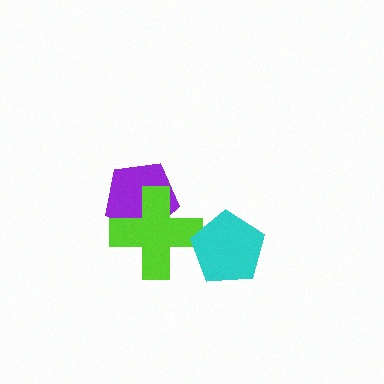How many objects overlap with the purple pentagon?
1 object overlaps with the purple pentagon.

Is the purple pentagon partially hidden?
Yes, it is partially covered by another shape.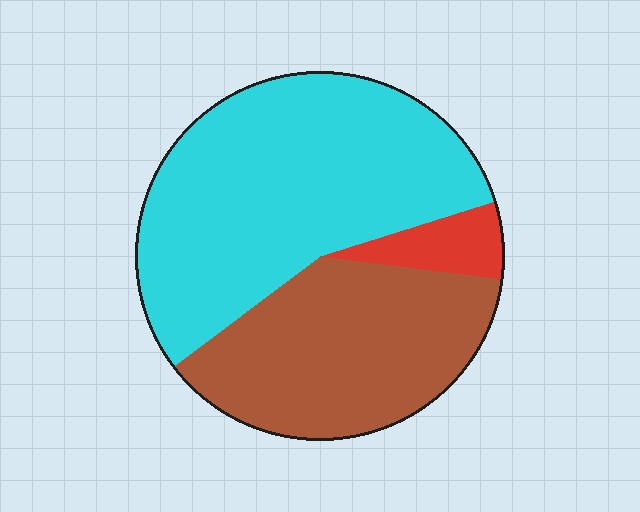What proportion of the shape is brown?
Brown takes up between a quarter and a half of the shape.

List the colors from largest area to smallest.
From largest to smallest: cyan, brown, red.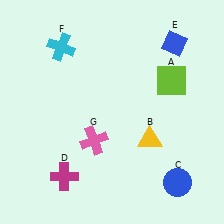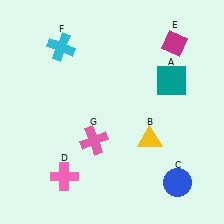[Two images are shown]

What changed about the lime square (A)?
In Image 1, A is lime. In Image 2, it changed to teal.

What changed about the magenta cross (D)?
In Image 1, D is magenta. In Image 2, it changed to pink.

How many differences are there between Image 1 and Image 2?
There are 3 differences between the two images.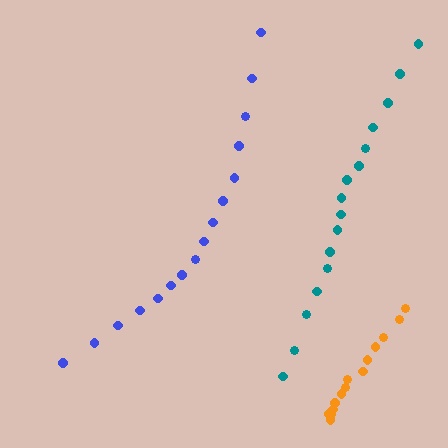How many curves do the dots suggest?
There are 3 distinct paths.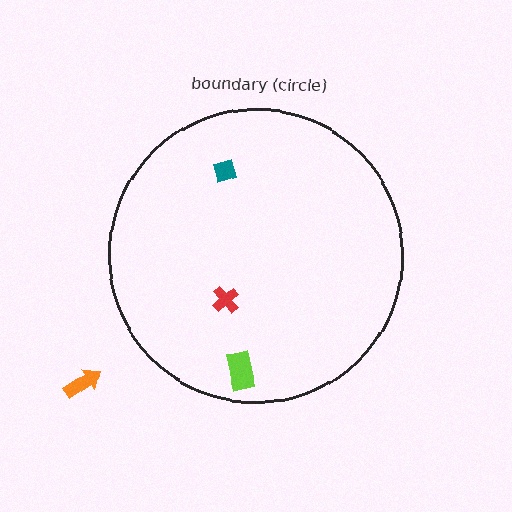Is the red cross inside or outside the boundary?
Inside.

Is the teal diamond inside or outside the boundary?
Inside.